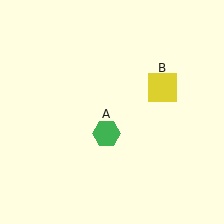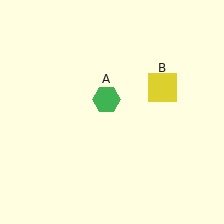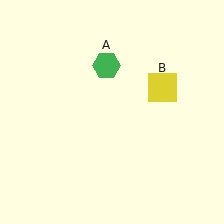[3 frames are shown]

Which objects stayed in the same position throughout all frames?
Yellow square (object B) remained stationary.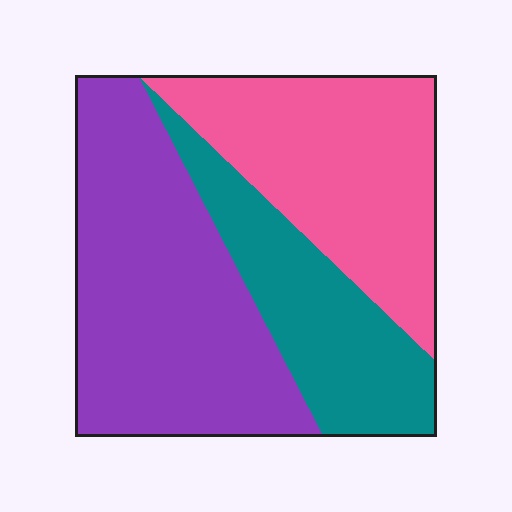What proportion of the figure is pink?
Pink takes up about one third (1/3) of the figure.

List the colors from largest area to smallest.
From largest to smallest: purple, pink, teal.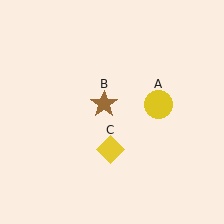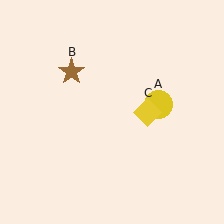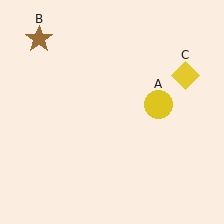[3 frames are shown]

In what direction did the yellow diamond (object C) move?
The yellow diamond (object C) moved up and to the right.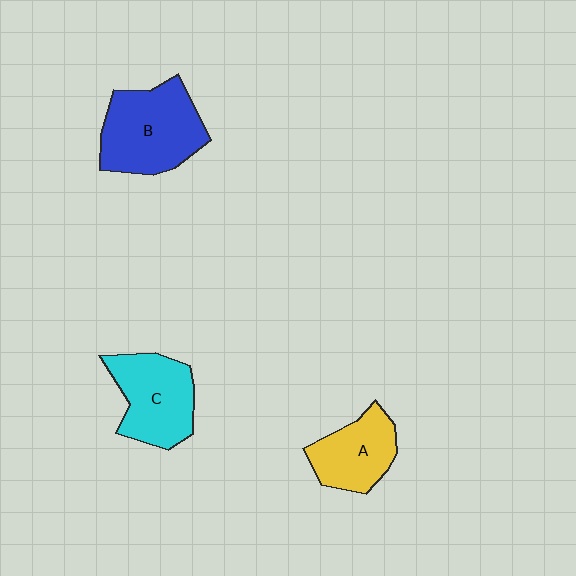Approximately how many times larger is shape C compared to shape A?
Approximately 1.2 times.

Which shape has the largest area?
Shape B (blue).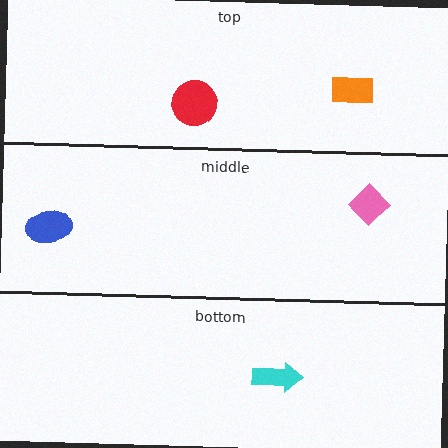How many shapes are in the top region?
2.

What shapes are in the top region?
The red circle, the orange rectangle.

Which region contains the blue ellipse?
The middle region.